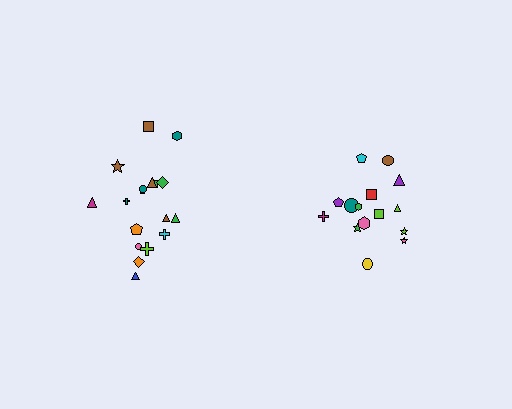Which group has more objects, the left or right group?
The left group.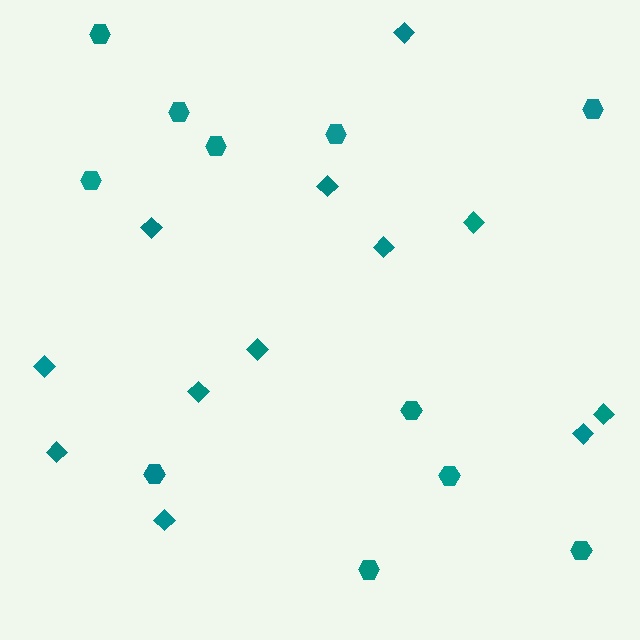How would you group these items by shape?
There are 2 groups: one group of diamonds (12) and one group of hexagons (11).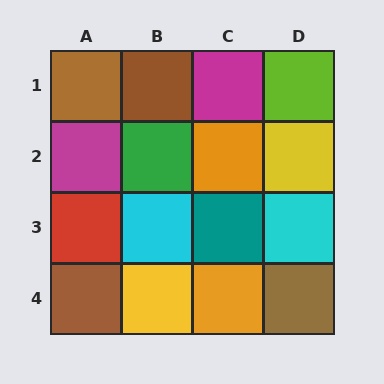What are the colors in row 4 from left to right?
Brown, yellow, orange, brown.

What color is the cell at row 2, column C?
Orange.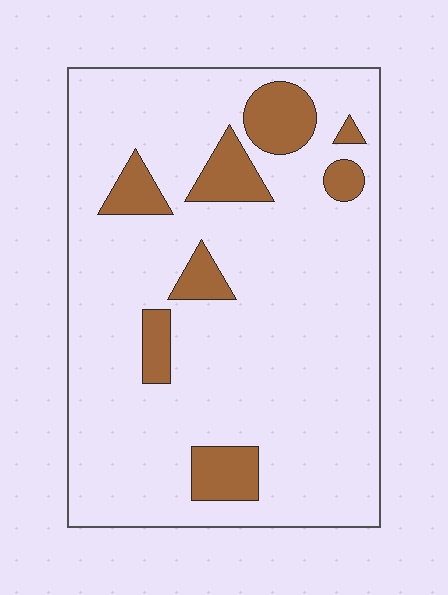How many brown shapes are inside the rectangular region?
8.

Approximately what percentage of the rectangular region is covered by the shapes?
Approximately 15%.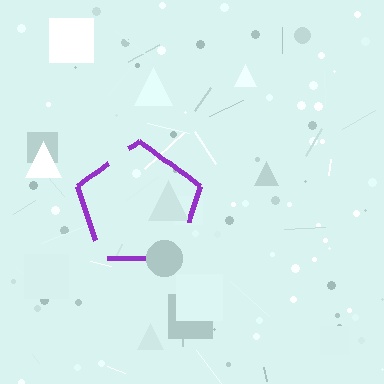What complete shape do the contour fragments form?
The contour fragments form a pentagon.